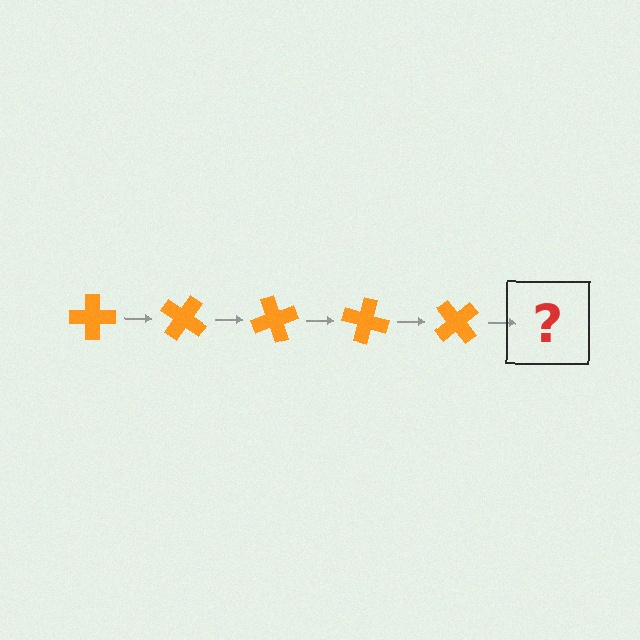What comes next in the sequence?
The next element should be an orange cross rotated 175 degrees.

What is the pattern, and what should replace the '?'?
The pattern is that the cross rotates 35 degrees each step. The '?' should be an orange cross rotated 175 degrees.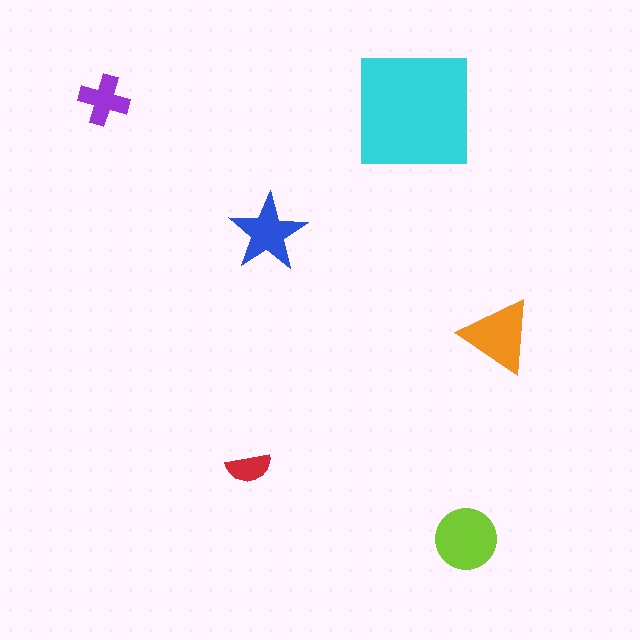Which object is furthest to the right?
The orange triangle is rightmost.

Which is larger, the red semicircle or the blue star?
The blue star.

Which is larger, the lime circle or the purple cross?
The lime circle.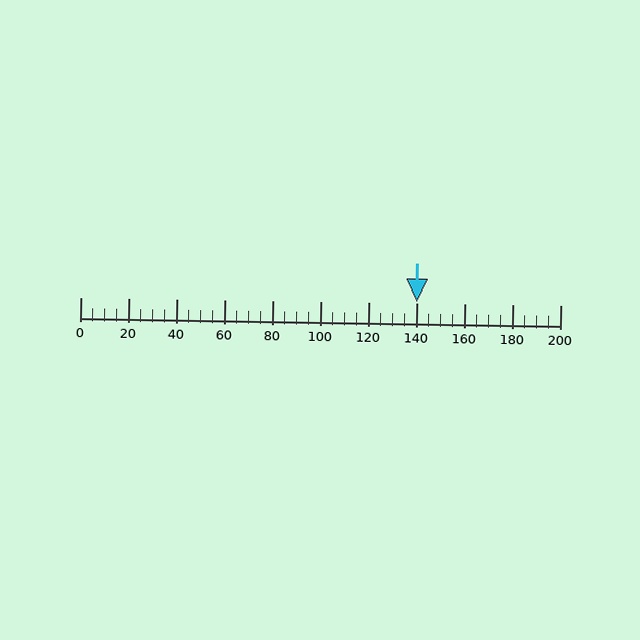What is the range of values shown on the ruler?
The ruler shows values from 0 to 200.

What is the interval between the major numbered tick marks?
The major tick marks are spaced 20 units apart.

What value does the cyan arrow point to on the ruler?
The cyan arrow points to approximately 140.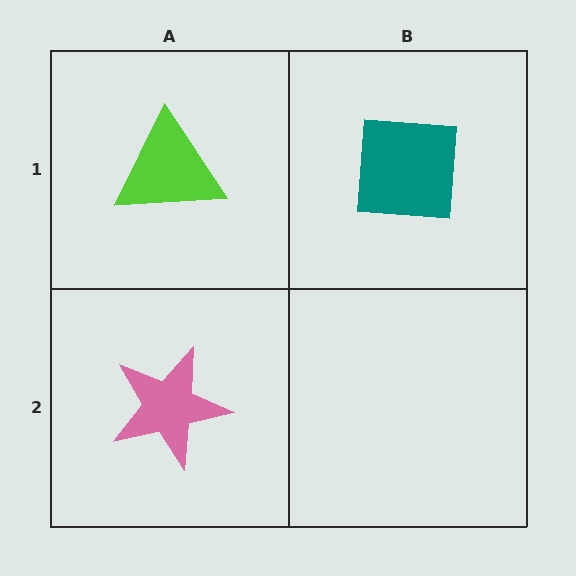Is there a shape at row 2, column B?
No, that cell is empty.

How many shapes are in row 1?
2 shapes.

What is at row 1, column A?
A lime triangle.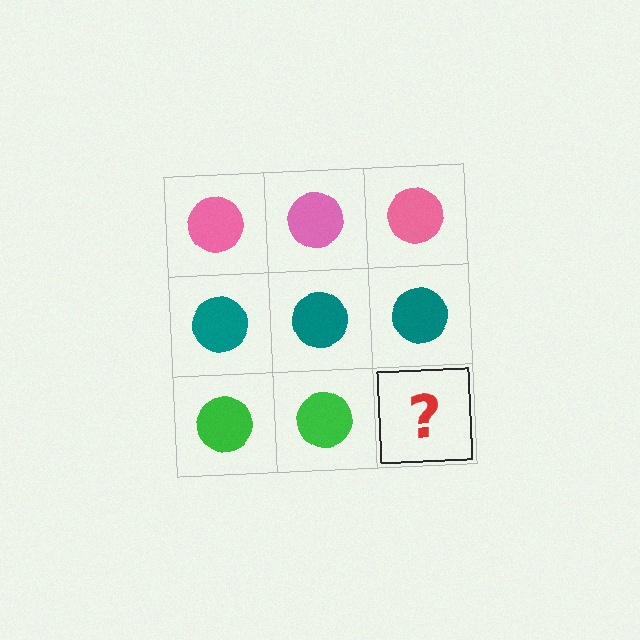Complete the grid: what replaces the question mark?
The question mark should be replaced with a green circle.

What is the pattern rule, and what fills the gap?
The rule is that each row has a consistent color. The gap should be filled with a green circle.